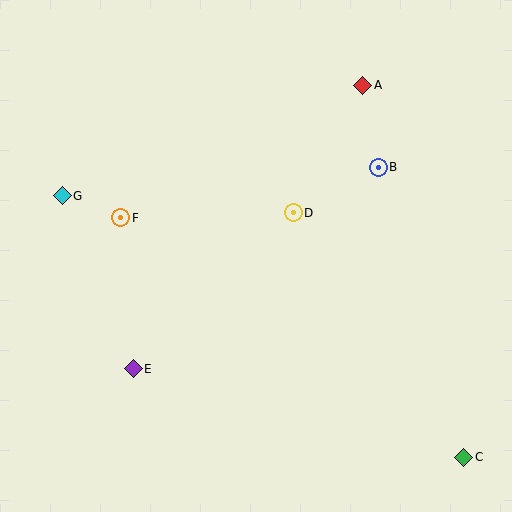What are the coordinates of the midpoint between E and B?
The midpoint between E and B is at (256, 268).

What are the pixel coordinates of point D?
Point D is at (293, 213).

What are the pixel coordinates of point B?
Point B is at (378, 167).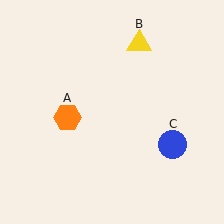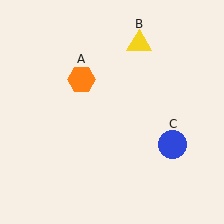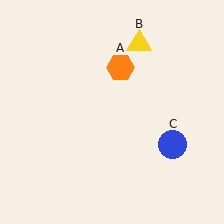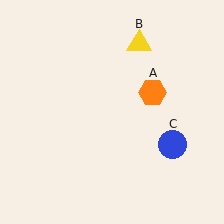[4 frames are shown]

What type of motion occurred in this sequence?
The orange hexagon (object A) rotated clockwise around the center of the scene.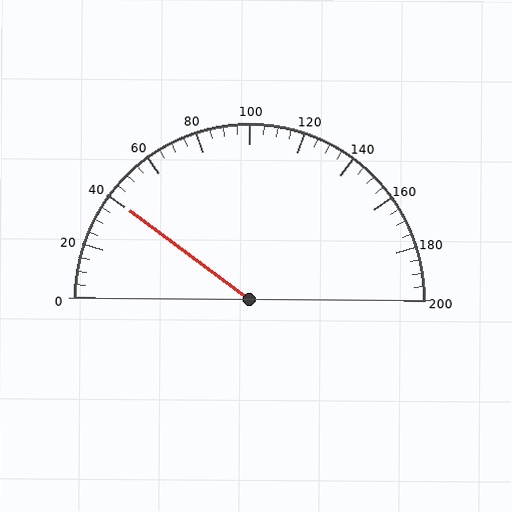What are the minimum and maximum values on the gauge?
The gauge ranges from 0 to 200.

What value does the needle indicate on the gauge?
The needle indicates approximately 40.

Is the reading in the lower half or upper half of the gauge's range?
The reading is in the lower half of the range (0 to 200).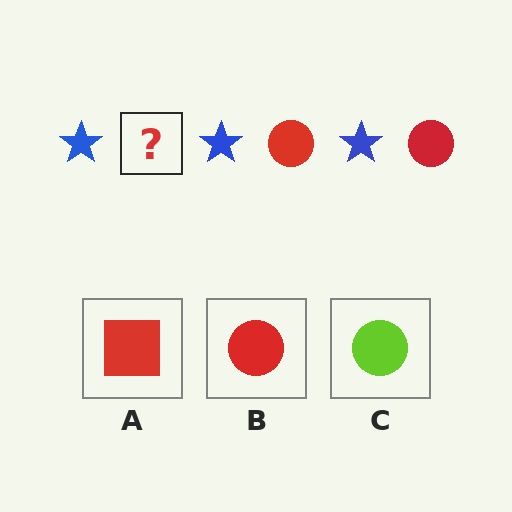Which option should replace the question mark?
Option B.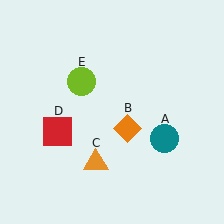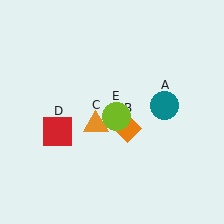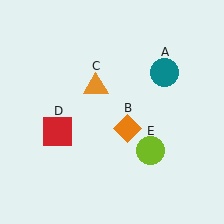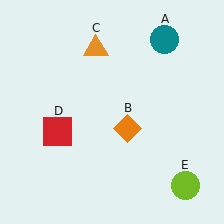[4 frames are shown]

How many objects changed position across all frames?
3 objects changed position: teal circle (object A), orange triangle (object C), lime circle (object E).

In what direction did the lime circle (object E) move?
The lime circle (object E) moved down and to the right.